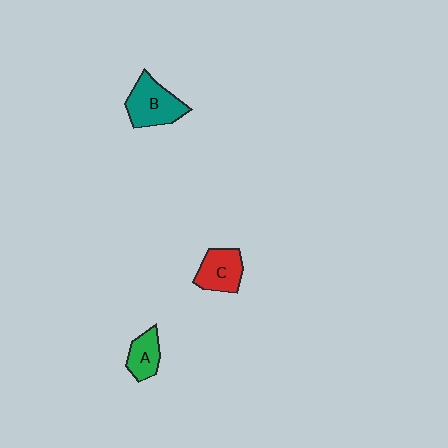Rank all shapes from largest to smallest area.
From largest to smallest: B (teal), C (red), A (green).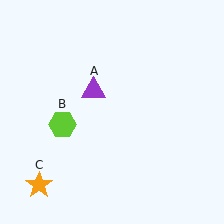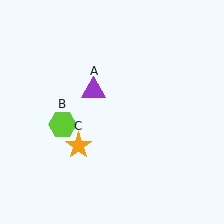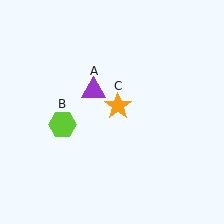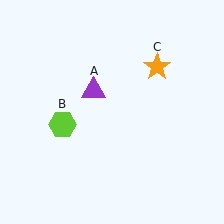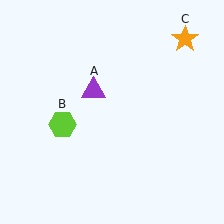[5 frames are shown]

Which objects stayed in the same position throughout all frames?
Purple triangle (object A) and lime hexagon (object B) remained stationary.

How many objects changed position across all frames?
1 object changed position: orange star (object C).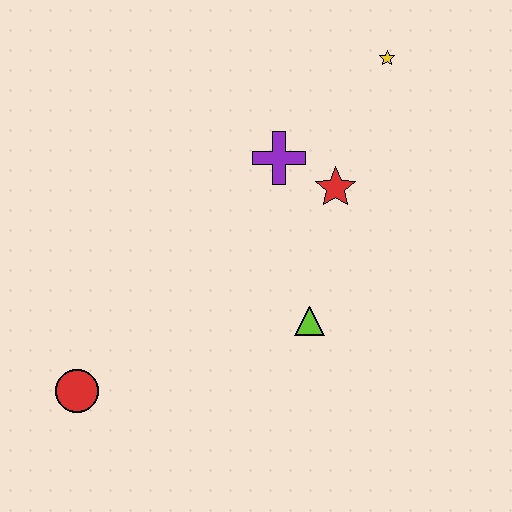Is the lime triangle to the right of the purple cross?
Yes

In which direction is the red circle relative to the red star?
The red circle is to the left of the red star.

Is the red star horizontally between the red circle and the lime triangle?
No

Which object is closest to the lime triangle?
The red star is closest to the lime triangle.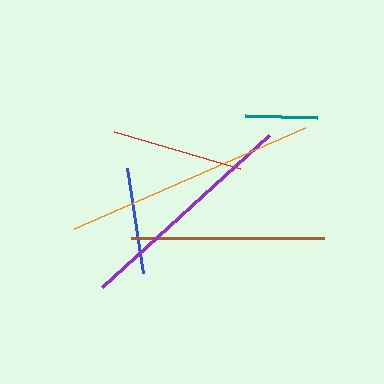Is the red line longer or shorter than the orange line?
The orange line is longer than the red line.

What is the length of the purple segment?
The purple segment is approximately 226 pixels long.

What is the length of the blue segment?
The blue segment is approximately 106 pixels long.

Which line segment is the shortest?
The teal line is the shortest at approximately 72 pixels.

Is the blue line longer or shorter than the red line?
The red line is longer than the blue line.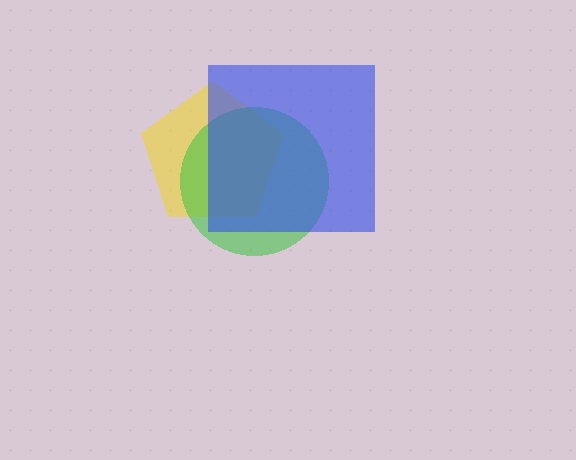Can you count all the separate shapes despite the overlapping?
Yes, there are 3 separate shapes.